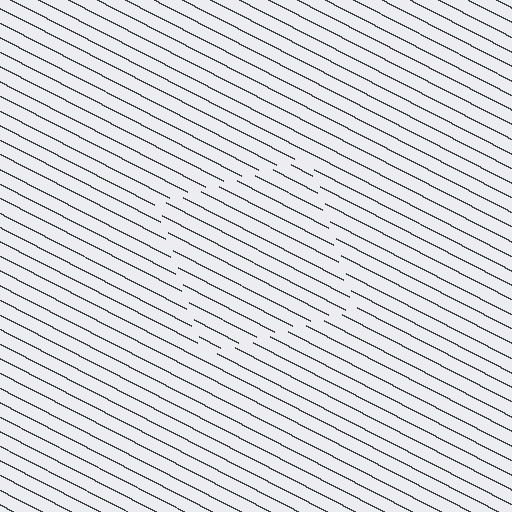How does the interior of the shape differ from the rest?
The interior of the shape contains the same grating, shifted by half a period — the contour is defined by the phase discontinuity where line-ends from the inner and outer gratings abut.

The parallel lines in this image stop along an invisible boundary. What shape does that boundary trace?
An illusory square. The interior of the shape contains the same grating, shifted by half a period — the contour is defined by the phase discontinuity where line-ends from the inner and outer gratings abut.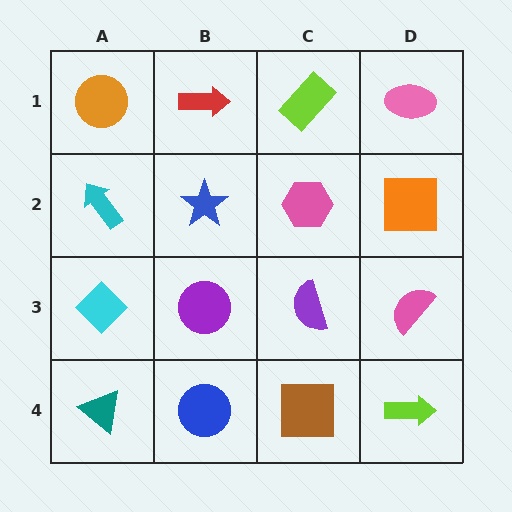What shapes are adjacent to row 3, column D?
An orange square (row 2, column D), a lime arrow (row 4, column D), a purple semicircle (row 3, column C).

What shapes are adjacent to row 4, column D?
A pink semicircle (row 3, column D), a brown square (row 4, column C).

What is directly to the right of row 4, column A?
A blue circle.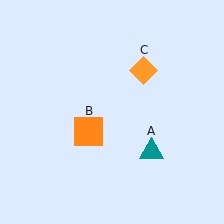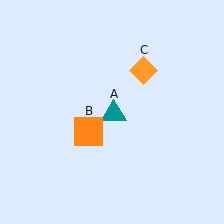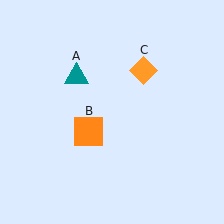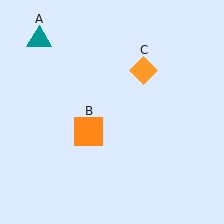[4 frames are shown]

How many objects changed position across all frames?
1 object changed position: teal triangle (object A).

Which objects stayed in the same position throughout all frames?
Orange square (object B) and orange diamond (object C) remained stationary.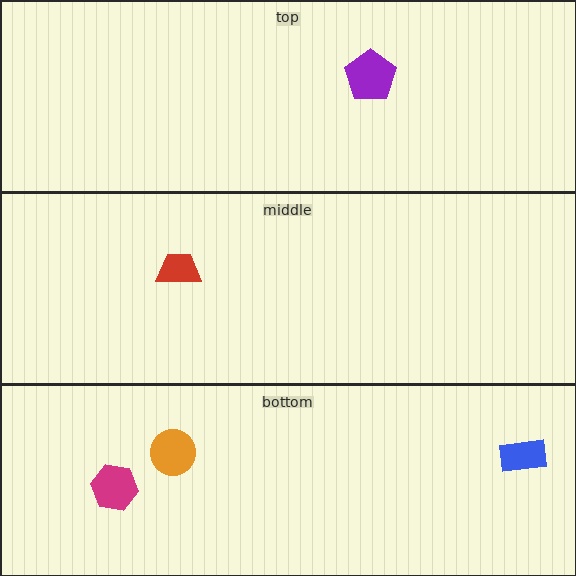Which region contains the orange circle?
The bottom region.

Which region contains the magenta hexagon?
The bottom region.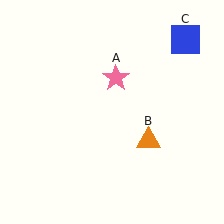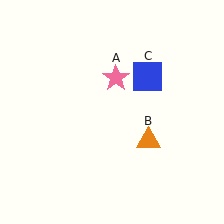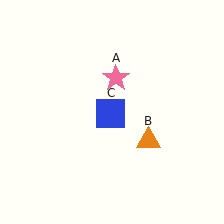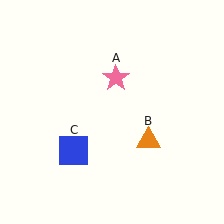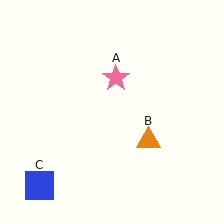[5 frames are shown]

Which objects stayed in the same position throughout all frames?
Pink star (object A) and orange triangle (object B) remained stationary.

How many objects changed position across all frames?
1 object changed position: blue square (object C).